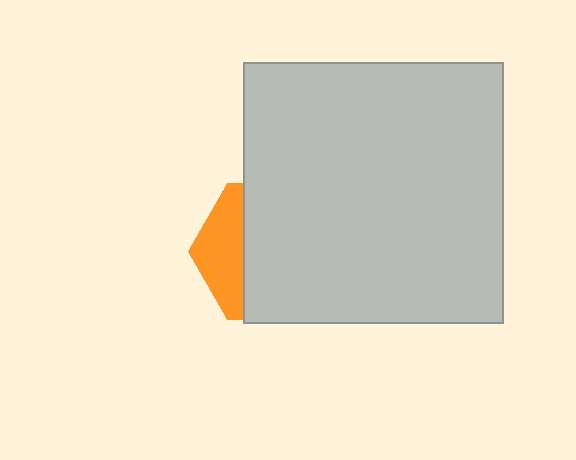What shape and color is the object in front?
The object in front is a light gray square.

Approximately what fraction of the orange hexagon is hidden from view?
Roughly 70% of the orange hexagon is hidden behind the light gray square.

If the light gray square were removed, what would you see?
You would see the complete orange hexagon.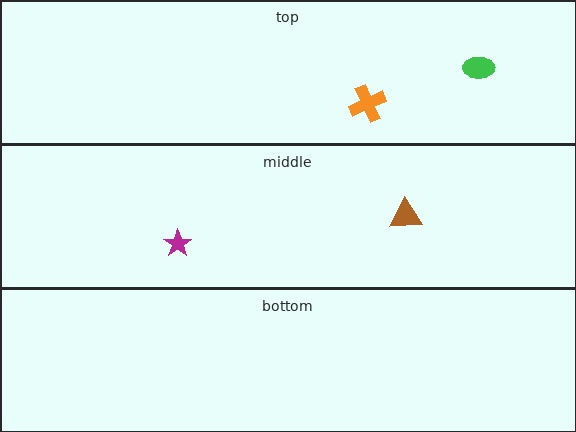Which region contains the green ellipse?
The top region.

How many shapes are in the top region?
2.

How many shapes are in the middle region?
2.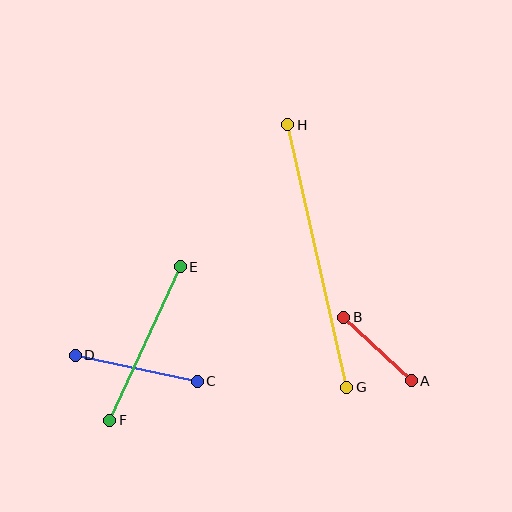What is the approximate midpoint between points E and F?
The midpoint is at approximately (145, 343) pixels.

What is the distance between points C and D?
The distance is approximately 125 pixels.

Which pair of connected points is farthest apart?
Points G and H are farthest apart.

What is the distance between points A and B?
The distance is approximately 93 pixels.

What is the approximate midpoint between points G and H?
The midpoint is at approximately (317, 256) pixels.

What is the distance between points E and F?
The distance is approximately 169 pixels.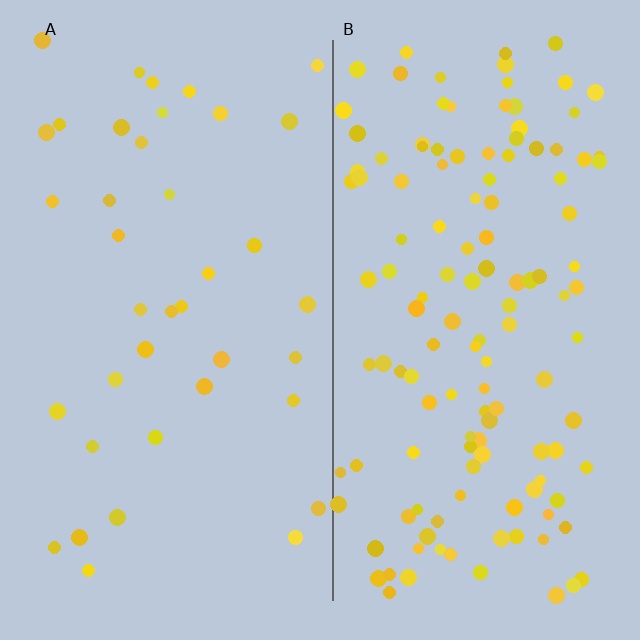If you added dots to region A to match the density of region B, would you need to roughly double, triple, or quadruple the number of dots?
Approximately triple.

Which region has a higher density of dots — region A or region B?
B (the right).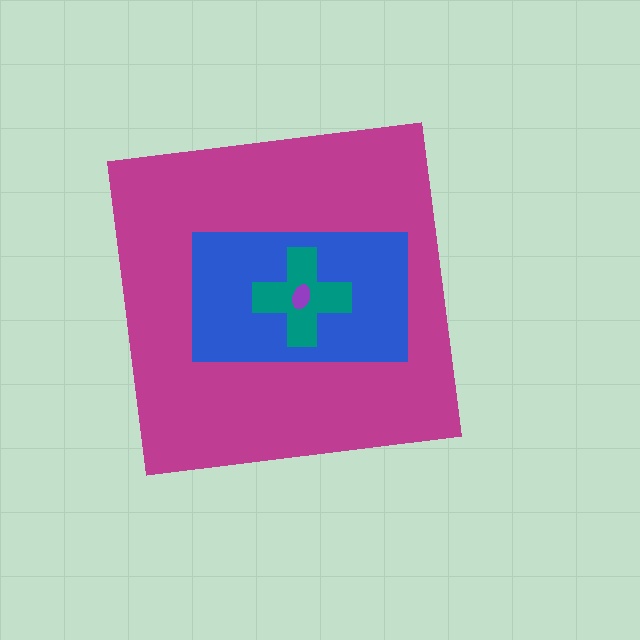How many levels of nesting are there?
4.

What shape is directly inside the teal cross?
The purple ellipse.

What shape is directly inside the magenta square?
The blue rectangle.